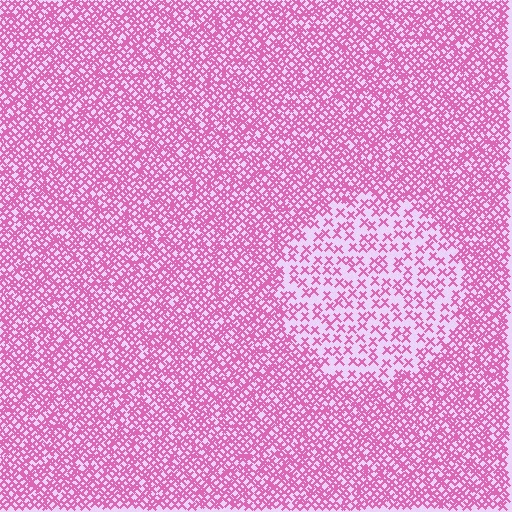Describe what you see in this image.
The image contains small pink elements arranged at two different densities. A circle-shaped region is visible where the elements are less densely packed than the surrounding area.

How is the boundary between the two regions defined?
The boundary is defined by a change in element density (approximately 2.4x ratio). All elements are the same color, size, and shape.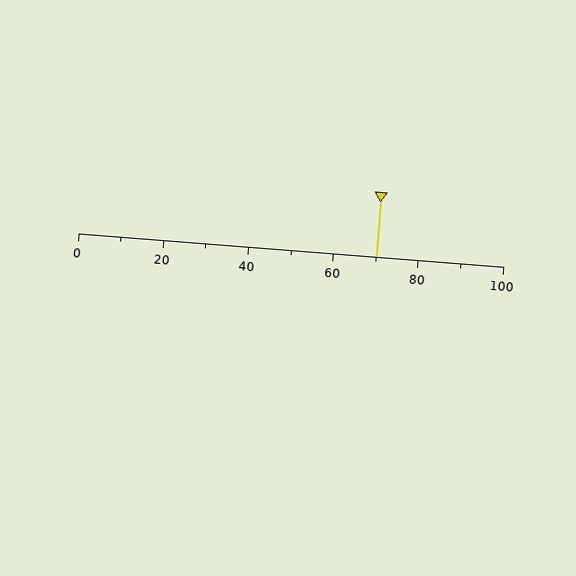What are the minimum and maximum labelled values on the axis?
The axis runs from 0 to 100.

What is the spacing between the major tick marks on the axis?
The major ticks are spaced 20 apart.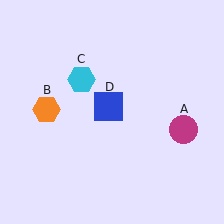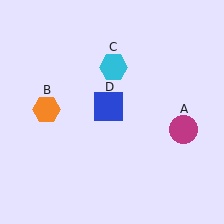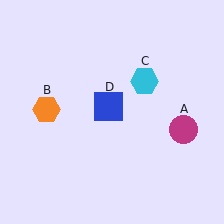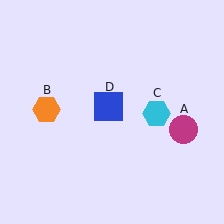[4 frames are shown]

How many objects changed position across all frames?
1 object changed position: cyan hexagon (object C).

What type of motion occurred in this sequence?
The cyan hexagon (object C) rotated clockwise around the center of the scene.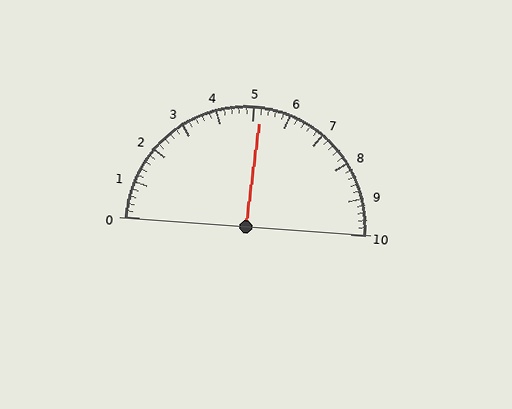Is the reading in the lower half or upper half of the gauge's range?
The reading is in the upper half of the range (0 to 10).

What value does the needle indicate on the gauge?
The needle indicates approximately 5.2.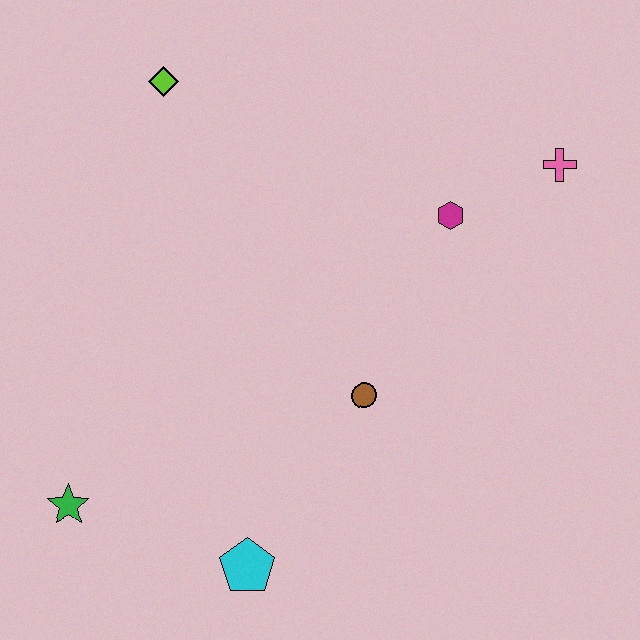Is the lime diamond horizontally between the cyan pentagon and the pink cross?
No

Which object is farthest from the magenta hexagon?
The green star is farthest from the magenta hexagon.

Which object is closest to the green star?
The cyan pentagon is closest to the green star.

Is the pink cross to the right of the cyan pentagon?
Yes